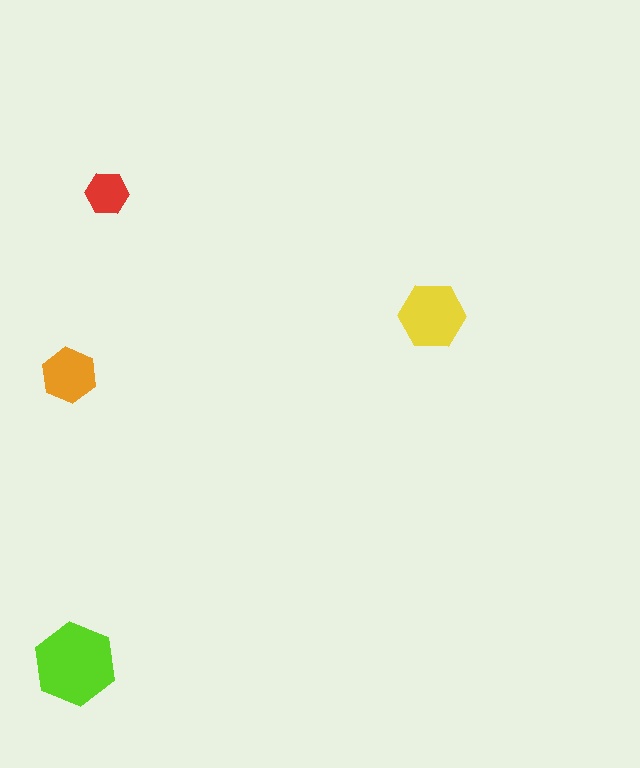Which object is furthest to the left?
The orange hexagon is leftmost.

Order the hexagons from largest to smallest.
the lime one, the yellow one, the orange one, the red one.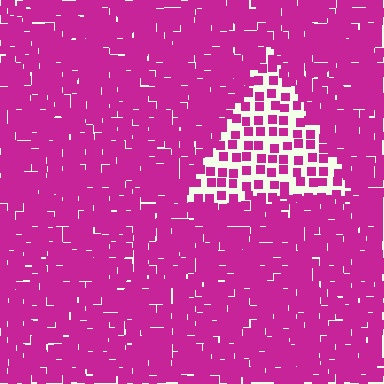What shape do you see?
I see a triangle.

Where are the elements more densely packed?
The elements are more densely packed outside the triangle boundary.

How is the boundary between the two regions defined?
The boundary is defined by a change in element density (approximately 2.6x ratio). All elements are the same color, size, and shape.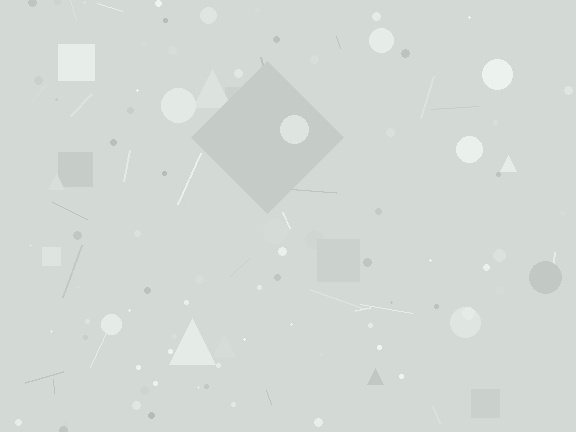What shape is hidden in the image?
A diamond is hidden in the image.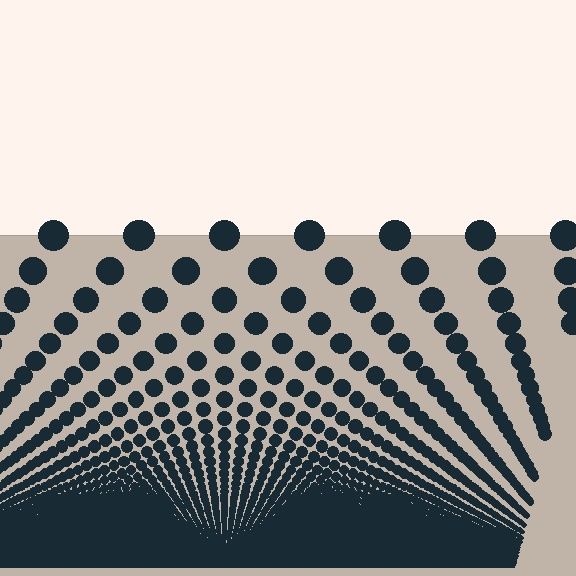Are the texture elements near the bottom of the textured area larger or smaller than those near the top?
Smaller. The gradient is inverted — elements near the bottom are smaller and denser.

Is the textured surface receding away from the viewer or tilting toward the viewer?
The surface appears to tilt toward the viewer. Texture elements get larger and sparser toward the top.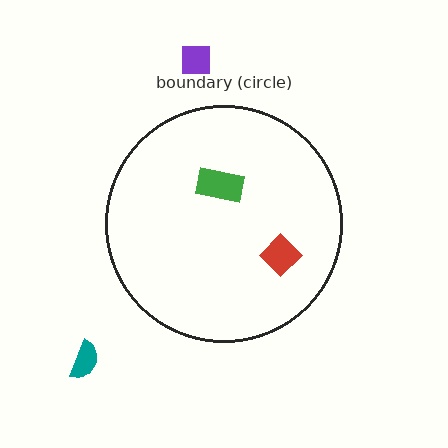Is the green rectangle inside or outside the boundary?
Inside.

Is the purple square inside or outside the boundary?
Outside.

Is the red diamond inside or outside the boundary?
Inside.